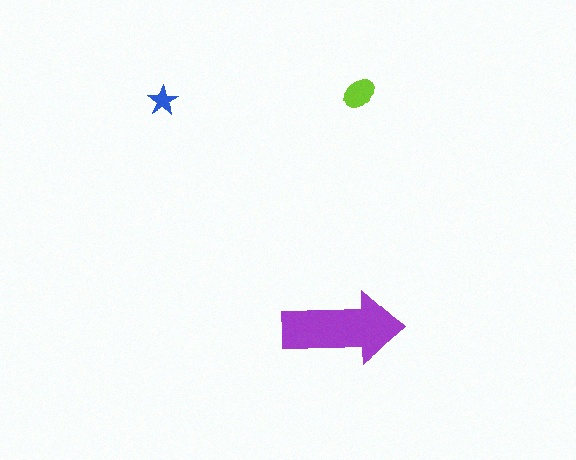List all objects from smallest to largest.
The blue star, the lime ellipse, the purple arrow.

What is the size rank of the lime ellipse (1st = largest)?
2nd.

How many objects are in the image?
There are 3 objects in the image.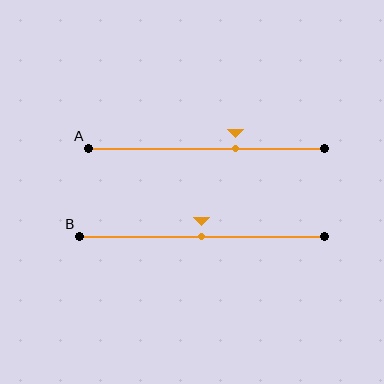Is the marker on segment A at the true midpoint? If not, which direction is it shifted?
No, the marker on segment A is shifted to the right by about 12% of the segment length.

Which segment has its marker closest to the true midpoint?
Segment B has its marker closest to the true midpoint.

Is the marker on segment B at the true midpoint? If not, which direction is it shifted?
Yes, the marker on segment B is at the true midpoint.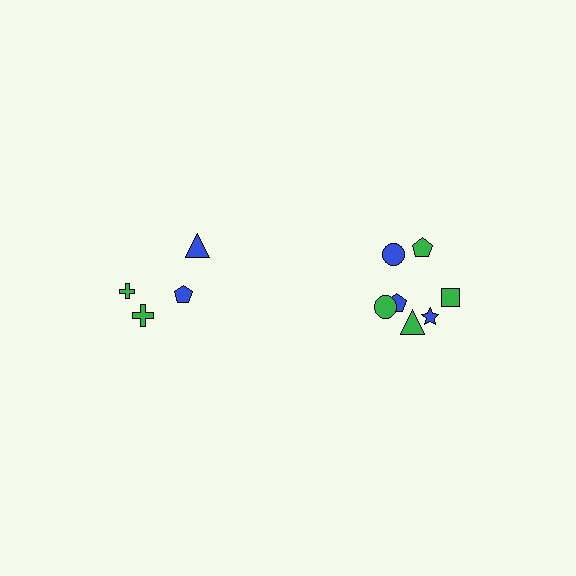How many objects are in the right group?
There are 7 objects.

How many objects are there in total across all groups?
There are 11 objects.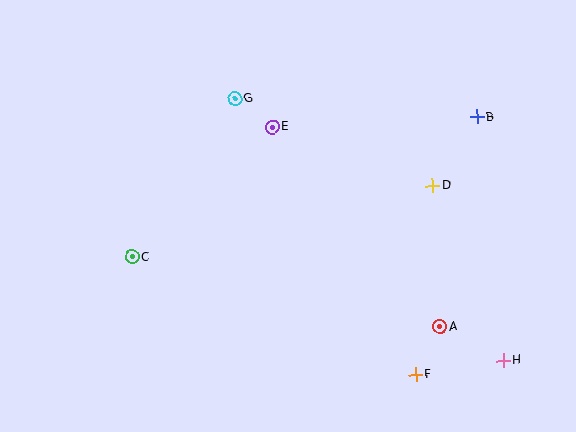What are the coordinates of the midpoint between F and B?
The midpoint between F and B is at (446, 246).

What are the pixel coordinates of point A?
Point A is at (440, 327).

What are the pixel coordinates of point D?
Point D is at (432, 186).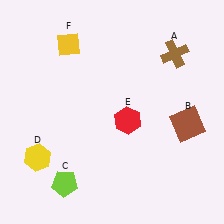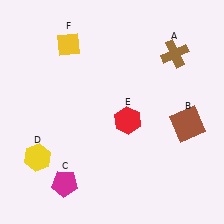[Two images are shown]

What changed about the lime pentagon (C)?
In Image 1, C is lime. In Image 2, it changed to magenta.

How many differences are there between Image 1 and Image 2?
There is 1 difference between the two images.